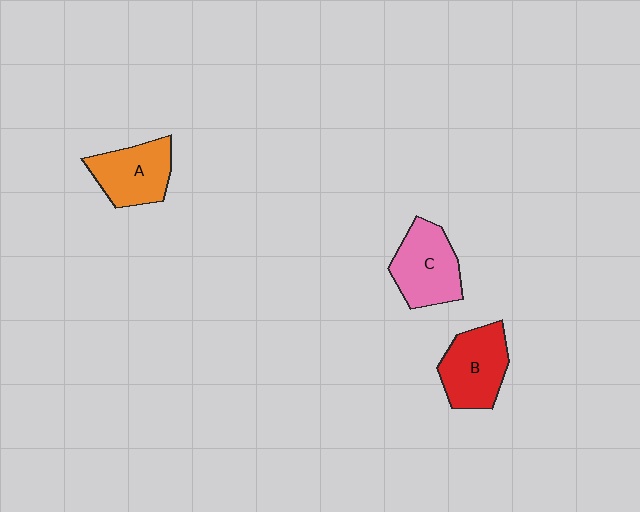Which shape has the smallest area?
Shape A (orange).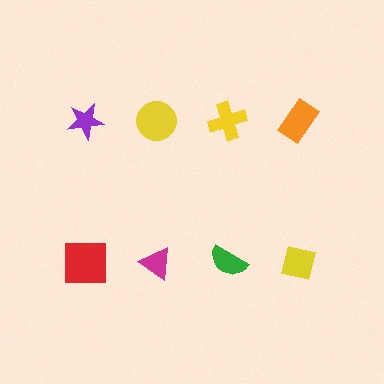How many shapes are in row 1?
4 shapes.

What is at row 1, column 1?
A purple star.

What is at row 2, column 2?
A magenta triangle.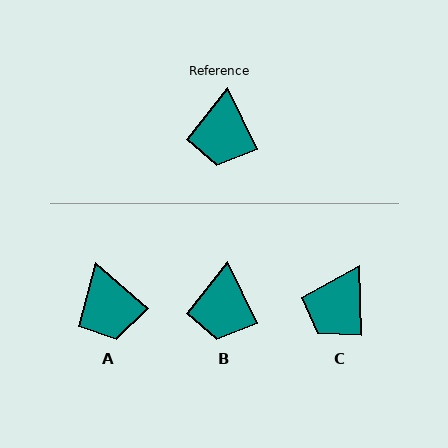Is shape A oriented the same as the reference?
No, it is off by about 23 degrees.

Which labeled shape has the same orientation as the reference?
B.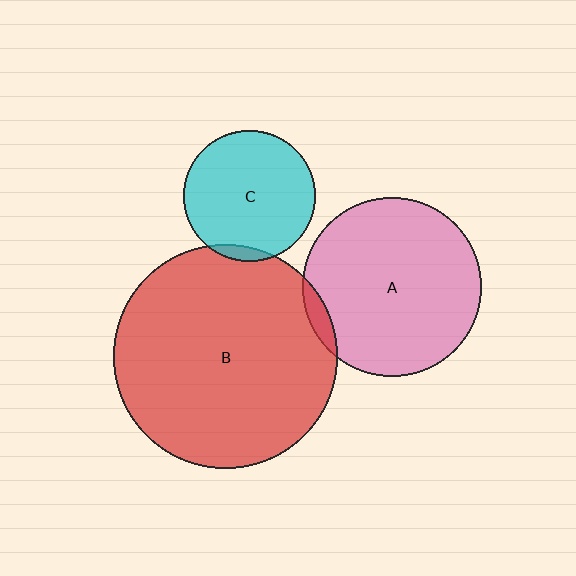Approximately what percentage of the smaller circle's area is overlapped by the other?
Approximately 5%.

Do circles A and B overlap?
Yes.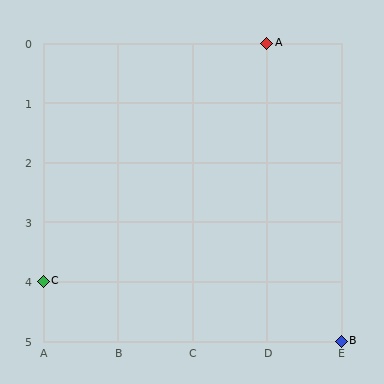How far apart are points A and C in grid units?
Points A and C are 3 columns and 4 rows apart (about 5.0 grid units diagonally).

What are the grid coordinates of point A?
Point A is at grid coordinates (D, 0).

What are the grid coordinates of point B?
Point B is at grid coordinates (E, 5).